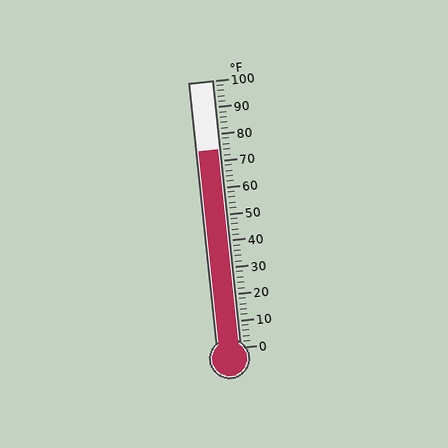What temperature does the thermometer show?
The thermometer shows approximately 74°F.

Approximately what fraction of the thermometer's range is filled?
The thermometer is filled to approximately 75% of its range.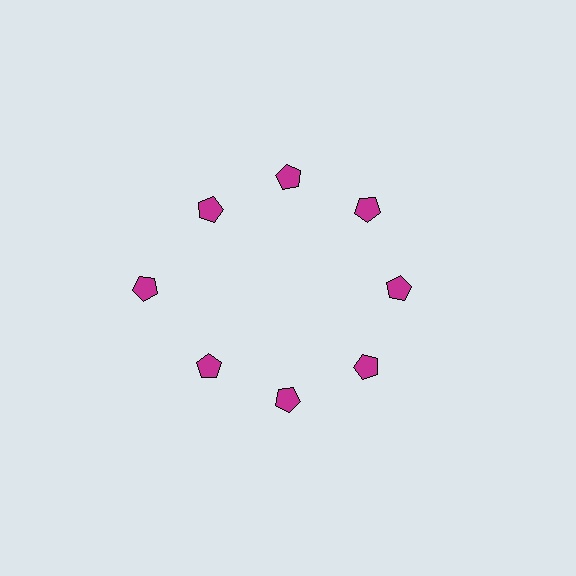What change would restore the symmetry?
The symmetry would be restored by moving it inward, back onto the ring so that all 8 pentagons sit at equal angles and equal distance from the center.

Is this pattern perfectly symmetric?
No. The 8 magenta pentagons are arranged in a ring, but one element near the 9 o'clock position is pushed outward from the center, breaking the 8-fold rotational symmetry.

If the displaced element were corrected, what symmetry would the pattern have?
It would have 8-fold rotational symmetry — the pattern would map onto itself every 45 degrees.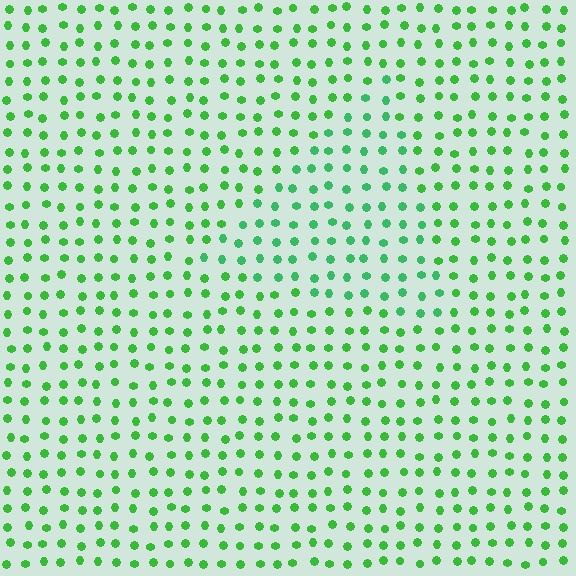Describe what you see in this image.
The image is filled with small green elements in a uniform arrangement. A triangle-shaped region is visible where the elements are tinted to a slightly different hue, forming a subtle color boundary.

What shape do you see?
I see a triangle.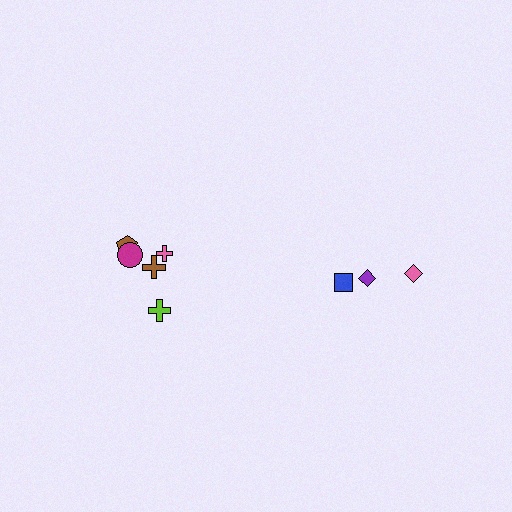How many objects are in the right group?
There are 3 objects.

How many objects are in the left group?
There are 5 objects.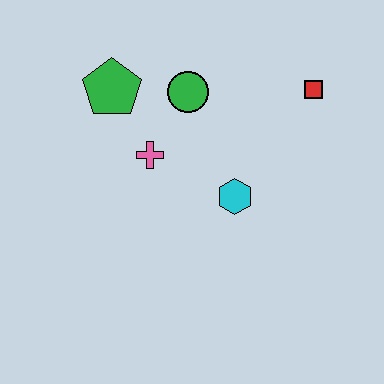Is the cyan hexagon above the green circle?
No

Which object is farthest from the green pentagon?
The red square is farthest from the green pentagon.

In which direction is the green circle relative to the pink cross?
The green circle is above the pink cross.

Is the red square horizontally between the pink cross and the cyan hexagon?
No